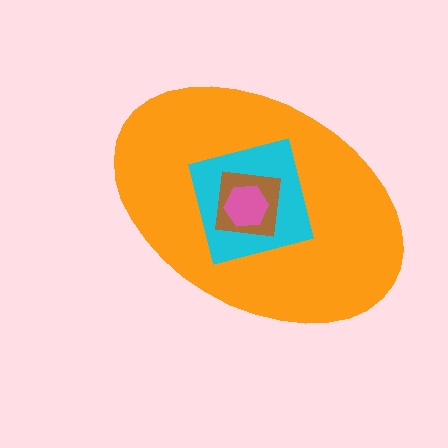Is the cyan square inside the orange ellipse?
Yes.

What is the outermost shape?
The orange ellipse.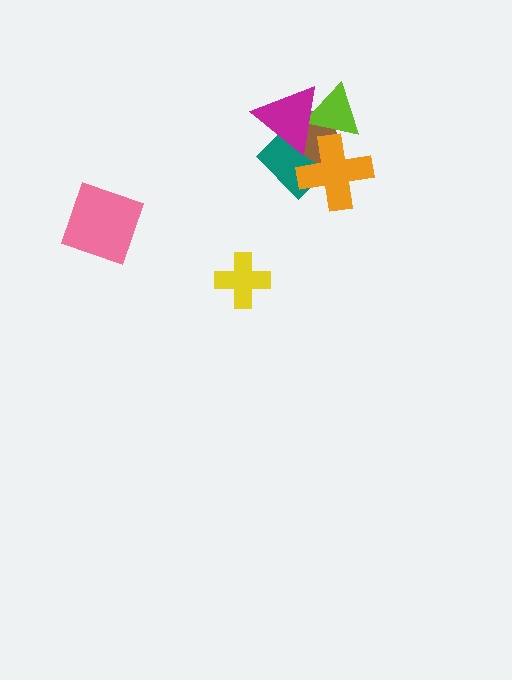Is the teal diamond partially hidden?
Yes, it is partially covered by another shape.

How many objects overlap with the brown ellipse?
4 objects overlap with the brown ellipse.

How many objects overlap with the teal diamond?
4 objects overlap with the teal diamond.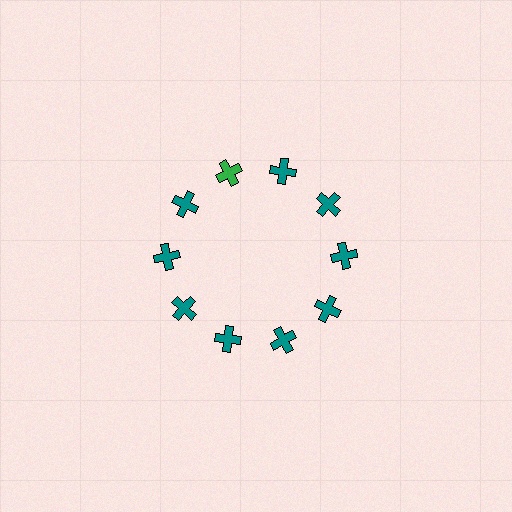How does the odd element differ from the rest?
It has a different color: green instead of teal.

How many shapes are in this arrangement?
There are 10 shapes arranged in a ring pattern.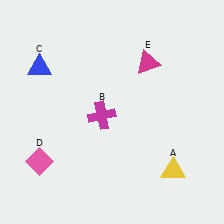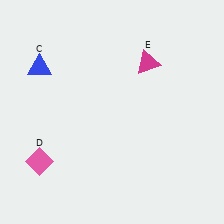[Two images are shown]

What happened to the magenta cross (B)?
The magenta cross (B) was removed in Image 2. It was in the bottom-left area of Image 1.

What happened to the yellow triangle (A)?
The yellow triangle (A) was removed in Image 2. It was in the bottom-right area of Image 1.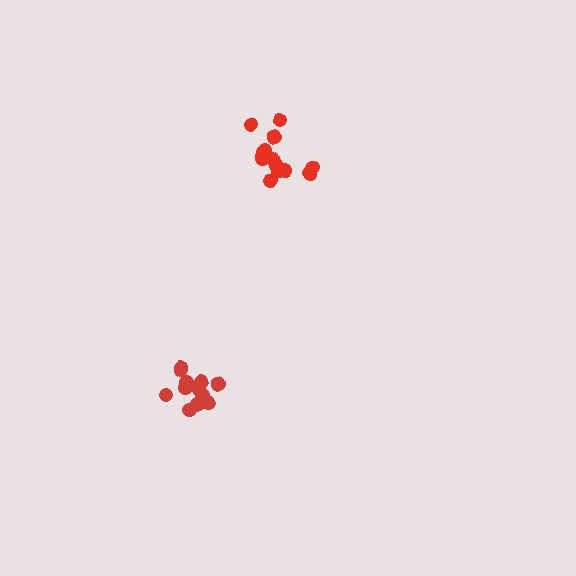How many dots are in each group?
Group 1: 12 dots, Group 2: 14 dots (26 total).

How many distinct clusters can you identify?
There are 2 distinct clusters.